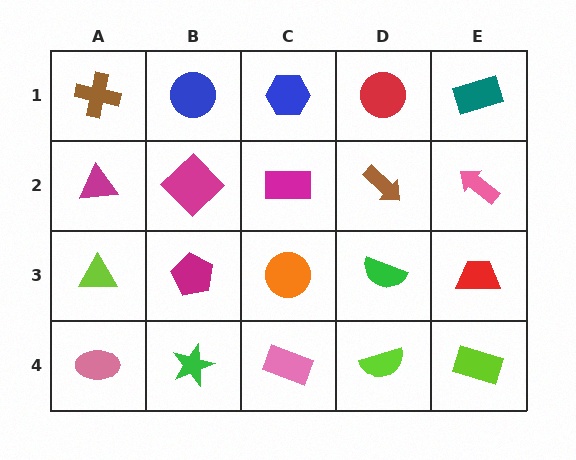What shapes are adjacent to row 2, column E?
A teal rectangle (row 1, column E), a red trapezoid (row 3, column E), a brown arrow (row 2, column D).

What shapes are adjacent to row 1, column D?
A brown arrow (row 2, column D), a blue hexagon (row 1, column C), a teal rectangle (row 1, column E).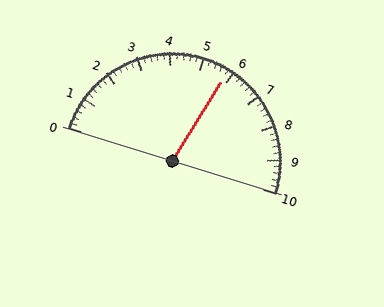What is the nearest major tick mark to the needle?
The nearest major tick mark is 6.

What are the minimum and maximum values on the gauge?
The gauge ranges from 0 to 10.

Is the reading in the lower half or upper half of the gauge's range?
The reading is in the upper half of the range (0 to 10).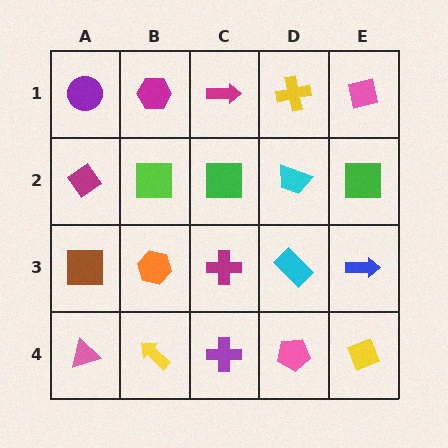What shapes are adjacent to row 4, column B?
An orange hexagon (row 3, column B), a pink triangle (row 4, column A), a purple cross (row 4, column C).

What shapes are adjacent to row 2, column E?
A pink square (row 1, column E), a blue arrow (row 3, column E), a cyan trapezoid (row 2, column D).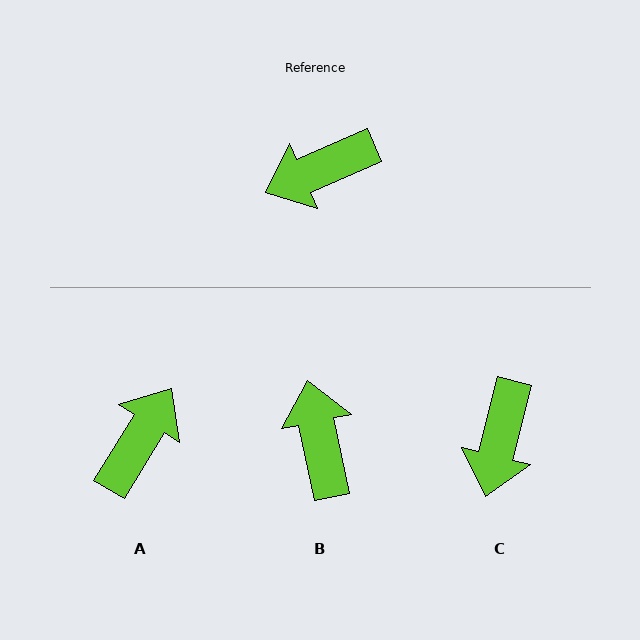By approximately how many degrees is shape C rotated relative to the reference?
Approximately 52 degrees counter-clockwise.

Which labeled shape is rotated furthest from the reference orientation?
A, about 145 degrees away.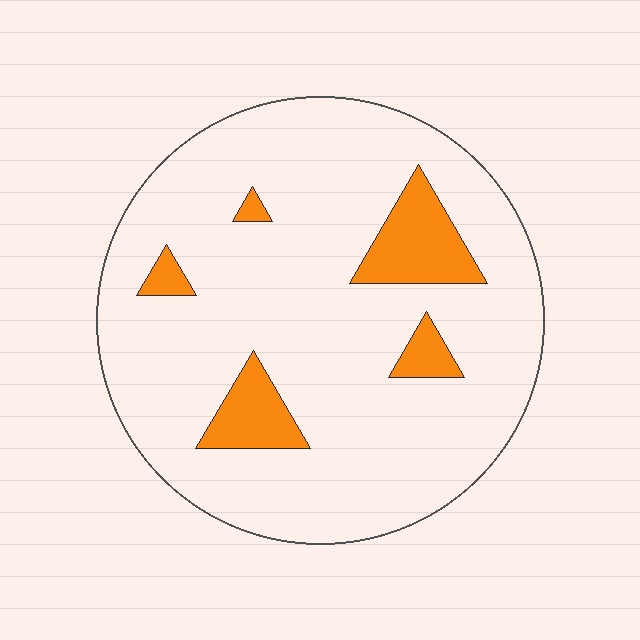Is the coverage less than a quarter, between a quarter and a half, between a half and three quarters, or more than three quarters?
Less than a quarter.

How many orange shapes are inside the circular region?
5.